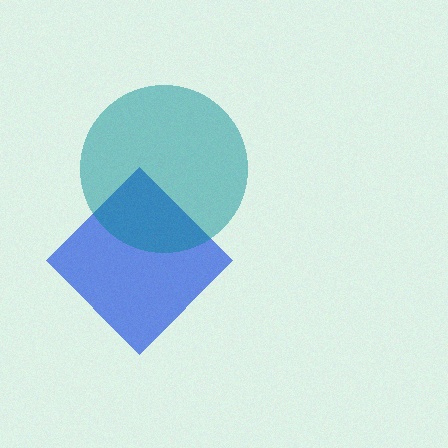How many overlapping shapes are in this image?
There are 2 overlapping shapes in the image.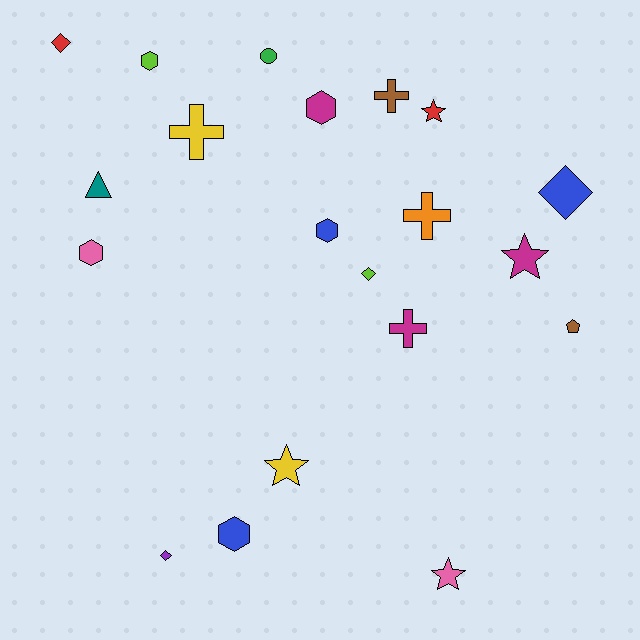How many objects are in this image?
There are 20 objects.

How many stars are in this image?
There are 4 stars.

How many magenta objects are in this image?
There are 3 magenta objects.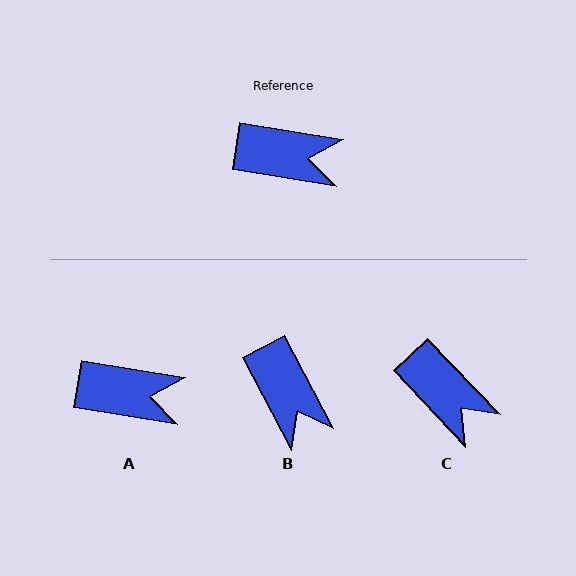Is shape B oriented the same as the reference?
No, it is off by about 53 degrees.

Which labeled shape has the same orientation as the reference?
A.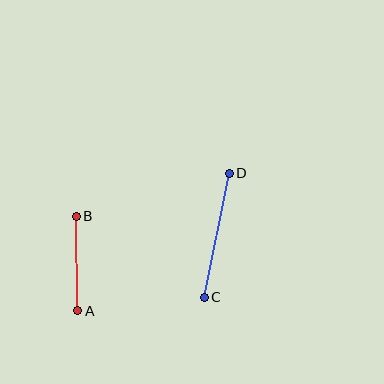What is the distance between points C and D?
The distance is approximately 127 pixels.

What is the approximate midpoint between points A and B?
The midpoint is at approximately (77, 264) pixels.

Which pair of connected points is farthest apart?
Points C and D are farthest apart.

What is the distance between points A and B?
The distance is approximately 95 pixels.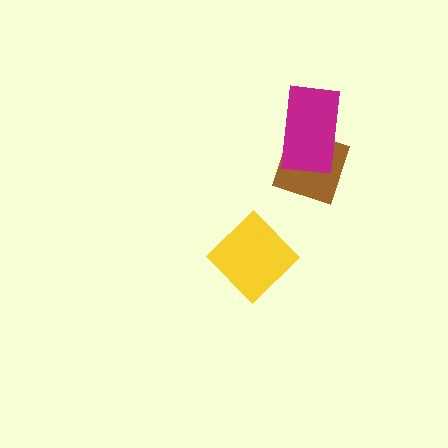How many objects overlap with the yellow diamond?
0 objects overlap with the yellow diamond.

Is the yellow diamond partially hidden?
No, no other shape covers it.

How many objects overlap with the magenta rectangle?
1 object overlaps with the magenta rectangle.